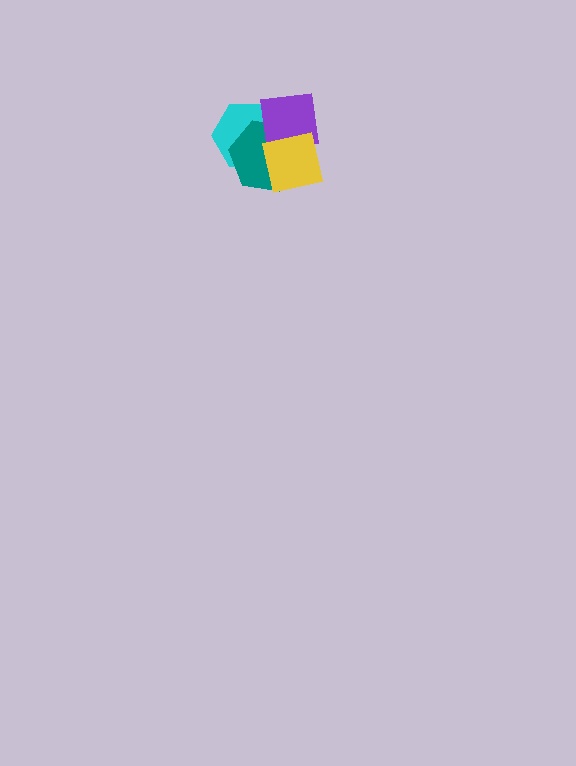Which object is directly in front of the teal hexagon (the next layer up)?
The purple square is directly in front of the teal hexagon.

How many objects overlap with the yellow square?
3 objects overlap with the yellow square.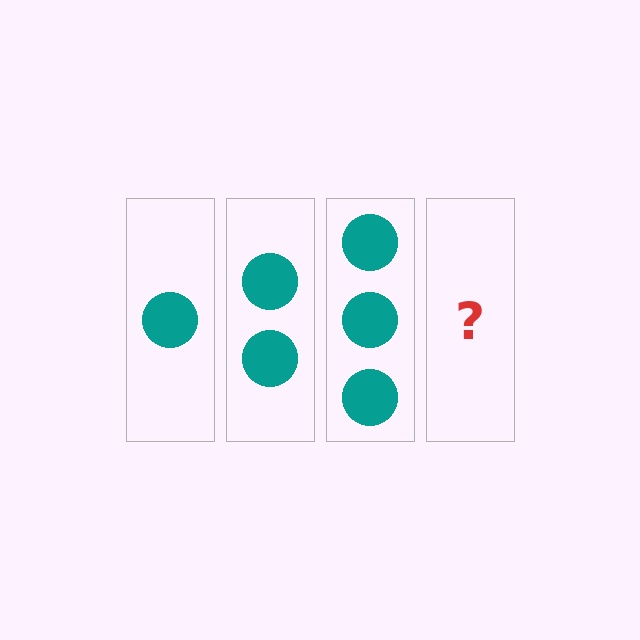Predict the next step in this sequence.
The next step is 4 circles.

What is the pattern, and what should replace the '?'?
The pattern is that each step adds one more circle. The '?' should be 4 circles.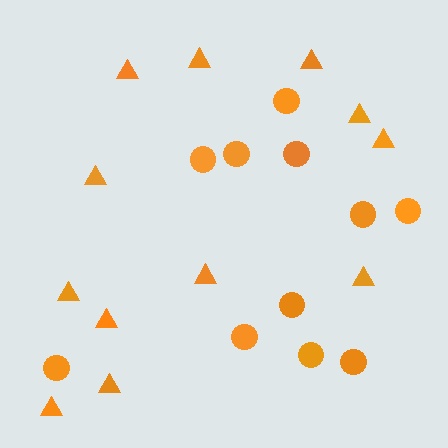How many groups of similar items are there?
There are 2 groups: one group of triangles (12) and one group of circles (11).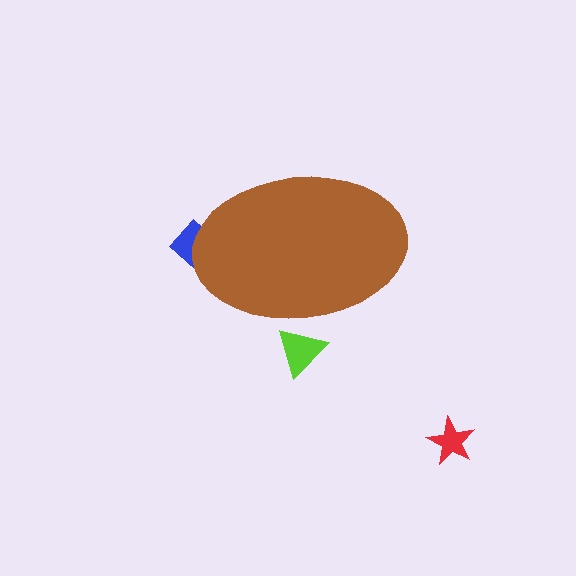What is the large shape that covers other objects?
A brown ellipse.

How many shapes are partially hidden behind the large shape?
2 shapes are partially hidden.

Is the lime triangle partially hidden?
Yes, the lime triangle is partially hidden behind the brown ellipse.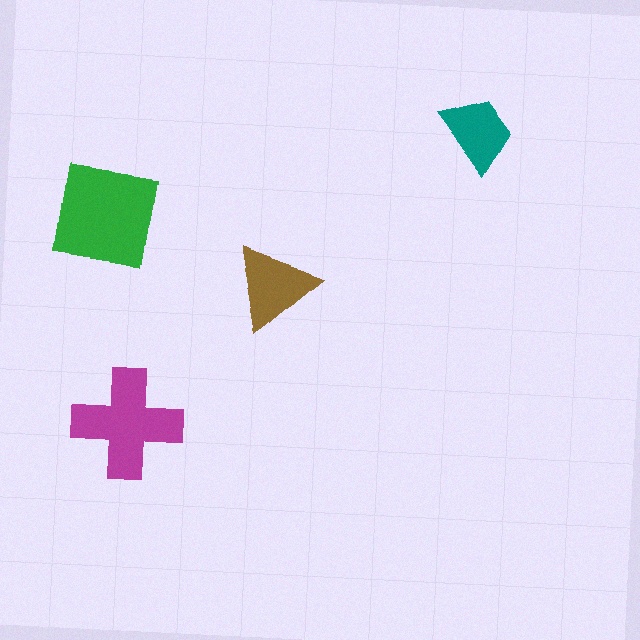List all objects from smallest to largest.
The teal trapezoid, the brown triangle, the magenta cross, the green square.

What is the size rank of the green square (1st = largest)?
1st.